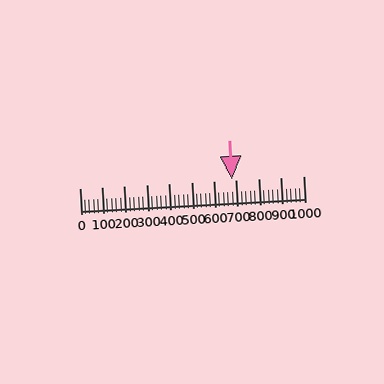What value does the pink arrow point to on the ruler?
The pink arrow points to approximately 680.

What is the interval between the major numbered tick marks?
The major tick marks are spaced 100 units apart.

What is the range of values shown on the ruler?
The ruler shows values from 0 to 1000.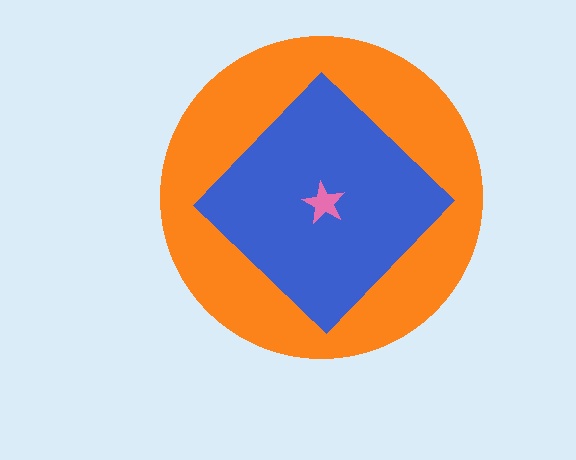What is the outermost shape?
The orange circle.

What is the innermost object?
The pink star.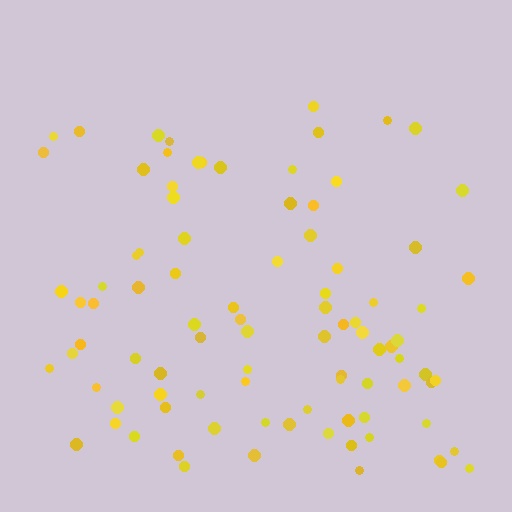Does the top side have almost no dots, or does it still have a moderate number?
Still a moderate number, just noticeably fewer than the bottom.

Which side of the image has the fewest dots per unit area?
The top.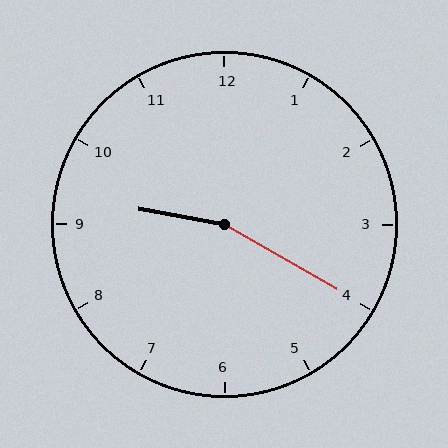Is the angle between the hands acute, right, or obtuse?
It is obtuse.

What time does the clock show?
9:20.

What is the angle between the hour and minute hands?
Approximately 160 degrees.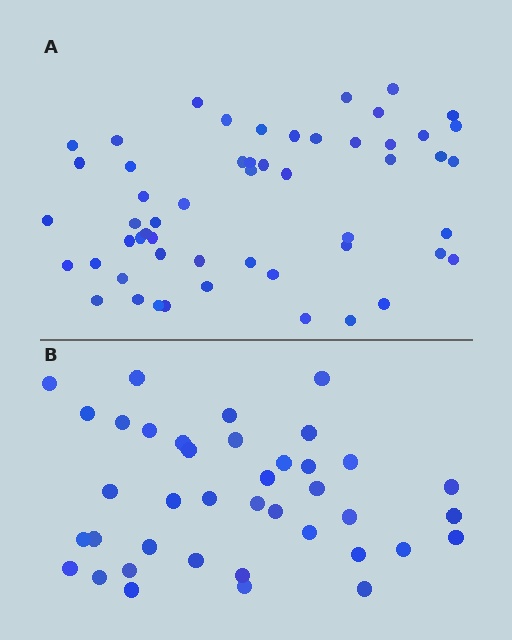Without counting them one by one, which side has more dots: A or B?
Region A (the top region) has more dots.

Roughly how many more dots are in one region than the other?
Region A has approximately 15 more dots than region B.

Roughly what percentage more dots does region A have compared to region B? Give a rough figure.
About 40% more.